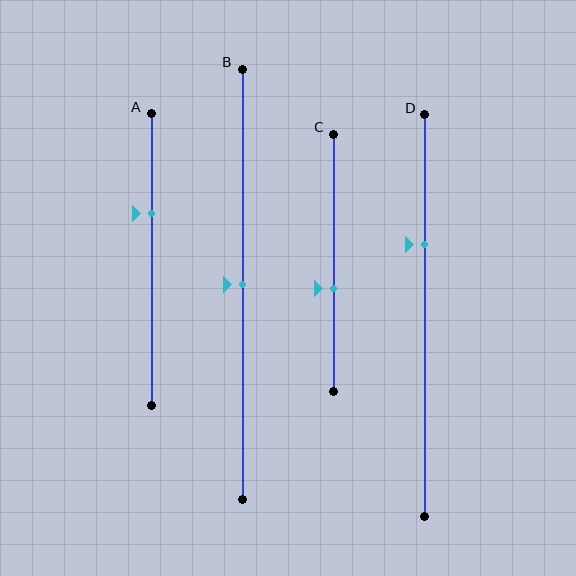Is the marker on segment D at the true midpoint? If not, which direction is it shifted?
No, the marker on segment D is shifted upward by about 18% of the segment length.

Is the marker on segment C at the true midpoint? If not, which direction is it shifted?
No, the marker on segment C is shifted downward by about 10% of the segment length.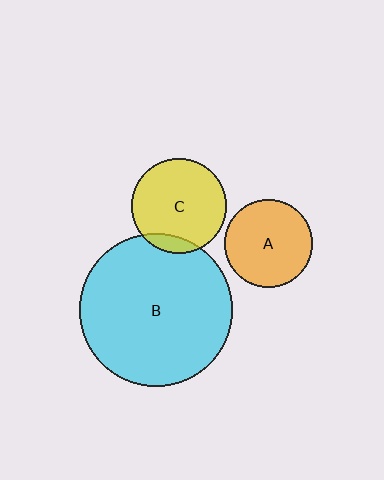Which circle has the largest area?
Circle B (cyan).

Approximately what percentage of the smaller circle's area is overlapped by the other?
Approximately 10%.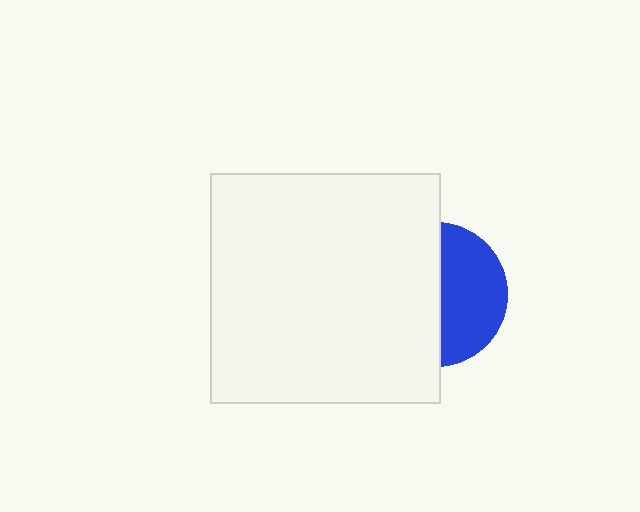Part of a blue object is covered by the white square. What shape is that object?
It is a circle.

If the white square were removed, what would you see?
You would see the complete blue circle.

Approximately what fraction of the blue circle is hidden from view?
Roughly 55% of the blue circle is hidden behind the white square.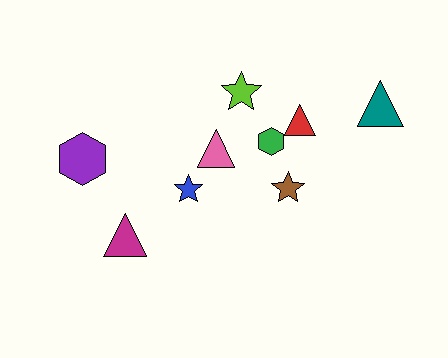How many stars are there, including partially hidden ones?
There are 3 stars.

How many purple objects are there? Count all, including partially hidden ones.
There is 1 purple object.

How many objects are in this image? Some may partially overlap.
There are 9 objects.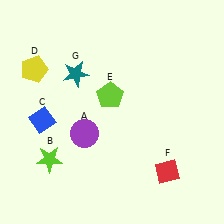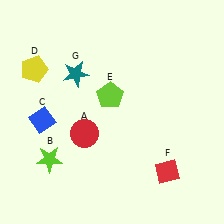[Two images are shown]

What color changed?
The circle (A) changed from purple in Image 1 to red in Image 2.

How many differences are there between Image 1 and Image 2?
There is 1 difference between the two images.